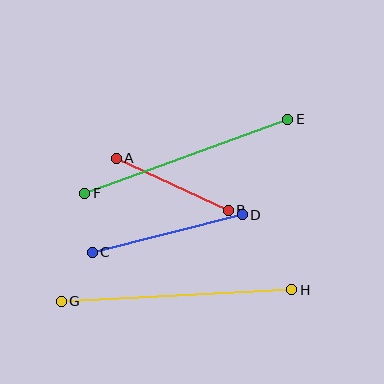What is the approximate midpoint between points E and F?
The midpoint is at approximately (186, 156) pixels.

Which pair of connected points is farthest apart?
Points G and H are farthest apart.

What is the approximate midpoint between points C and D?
The midpoint is at approximately (167, 234) pixels.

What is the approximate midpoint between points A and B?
The midpoint is at approximately (172, 184) pixels.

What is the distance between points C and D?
The distance is approximately 155 pixels.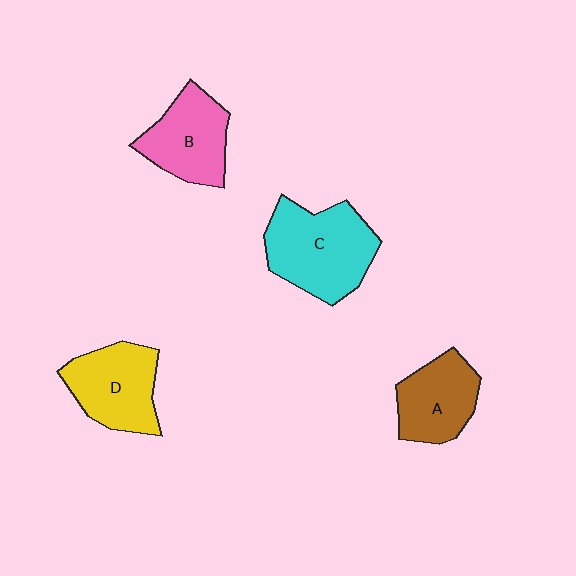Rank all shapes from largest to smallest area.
From largest to smallest: C (cyan), D (yellow), B (pink), A (brown).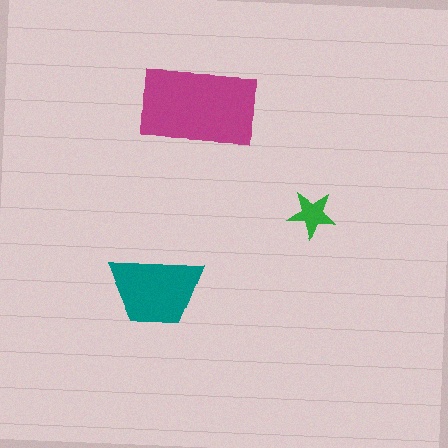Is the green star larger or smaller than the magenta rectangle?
Smaller.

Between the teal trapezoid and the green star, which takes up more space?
The teal trapezoid.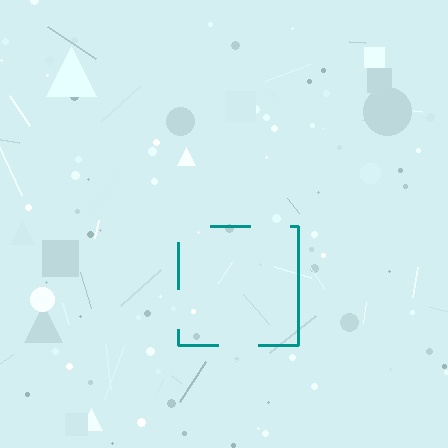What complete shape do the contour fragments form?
The contour fragments form a square.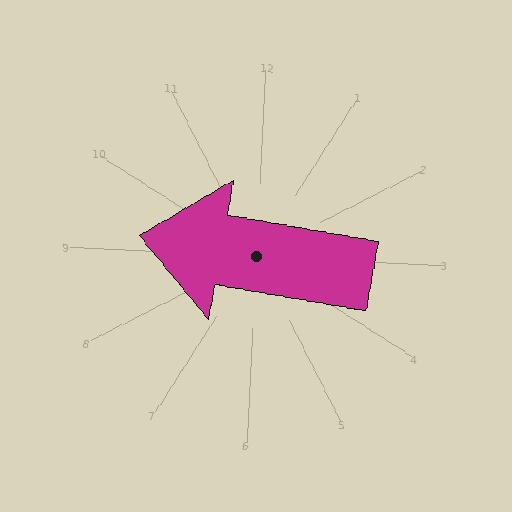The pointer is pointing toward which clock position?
Roughly 9 o'clock.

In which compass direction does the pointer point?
West.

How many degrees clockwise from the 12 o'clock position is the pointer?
Approximately 277 degrees.